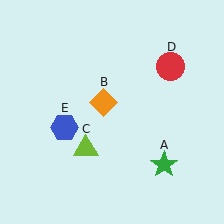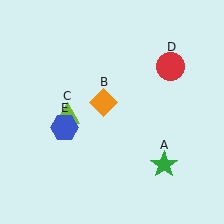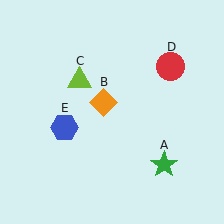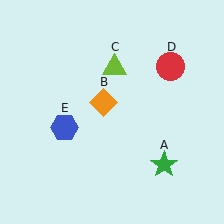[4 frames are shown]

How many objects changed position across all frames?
1 object changed position: lime triangle (object C).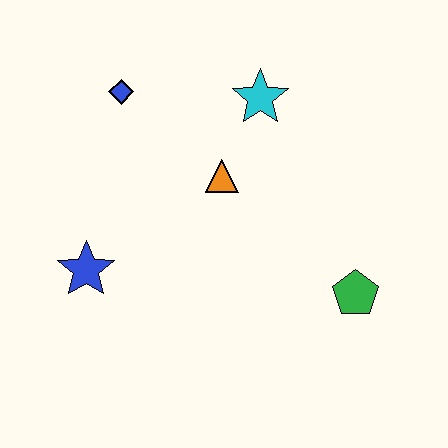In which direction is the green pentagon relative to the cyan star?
The green pentagon is below the cyan star.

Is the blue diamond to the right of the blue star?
Yes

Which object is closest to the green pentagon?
The orange triangle is closest to the green pentagon.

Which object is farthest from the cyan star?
The blue star is farthest from the cyan star.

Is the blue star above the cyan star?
No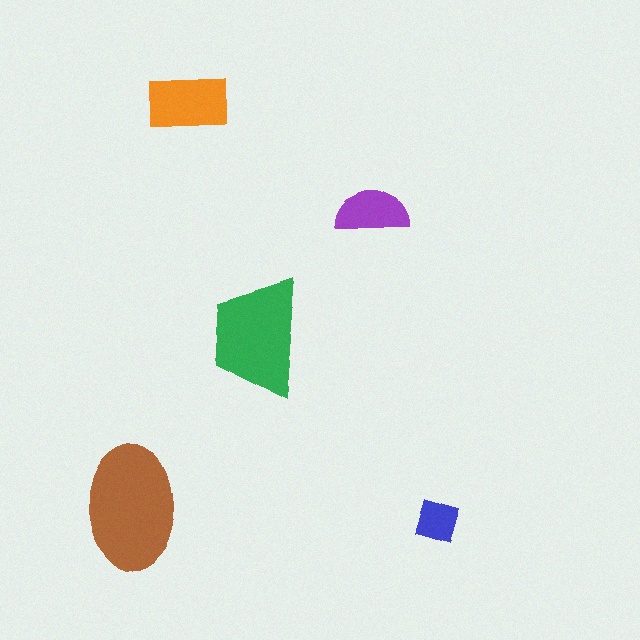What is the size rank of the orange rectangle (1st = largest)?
3rd.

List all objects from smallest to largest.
The blue diamond, the purple semicircle, the orange rectangle, the green trapezoid, the brown ellipse.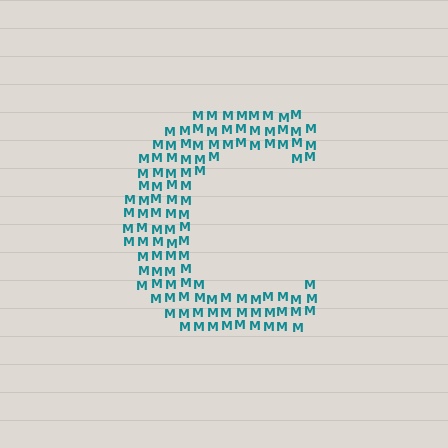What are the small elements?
The small elements are letter M's.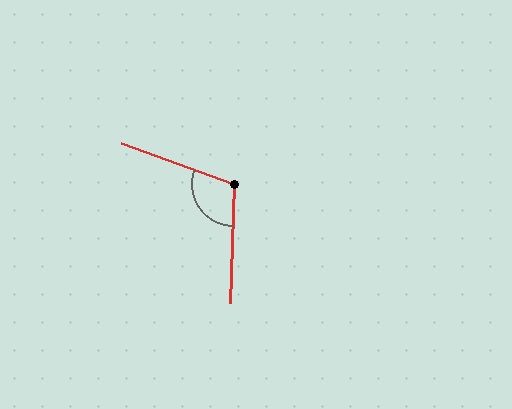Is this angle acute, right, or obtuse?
It is obtuse.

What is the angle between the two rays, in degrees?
Approximately 108 degrees.